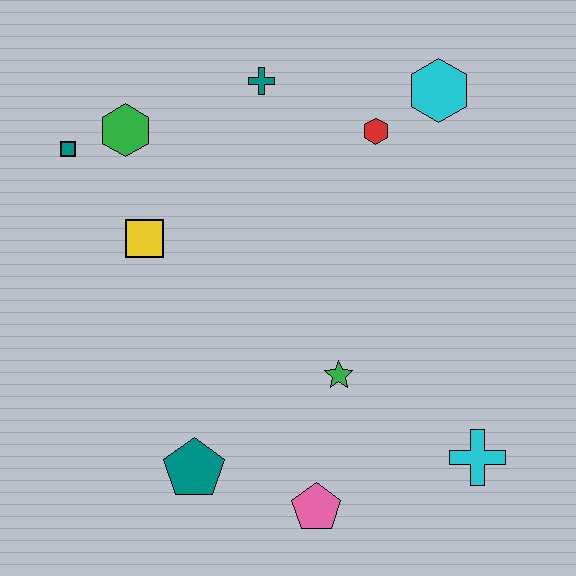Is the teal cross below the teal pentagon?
No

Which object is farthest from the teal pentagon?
The cyan hexagon is farthest from the teal pentagon.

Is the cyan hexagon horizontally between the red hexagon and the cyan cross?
Yes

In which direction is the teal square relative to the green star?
The teal square is to the left of the green star.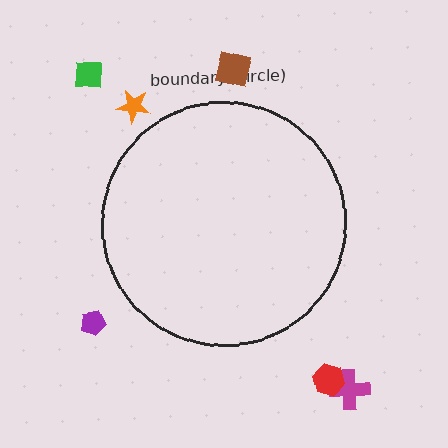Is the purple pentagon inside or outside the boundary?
Outside.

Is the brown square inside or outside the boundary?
Outside.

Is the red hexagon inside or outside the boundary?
Outside.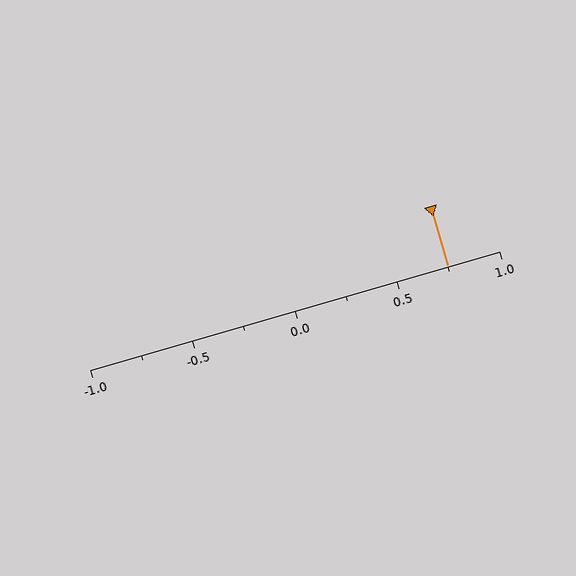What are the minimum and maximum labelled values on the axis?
The axis runs from -1.0 to 1.0.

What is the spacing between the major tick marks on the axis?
The major ticks are spaced 0.5 apart.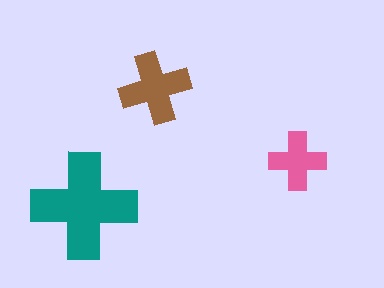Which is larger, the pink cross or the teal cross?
The teal one.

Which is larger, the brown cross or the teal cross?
The teal one.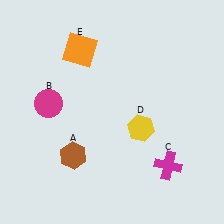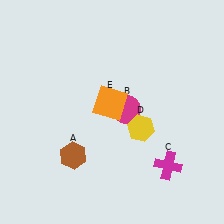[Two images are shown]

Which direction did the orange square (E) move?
The orange square (E) moved down.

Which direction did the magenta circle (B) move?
The magenta circle (B) moved right.